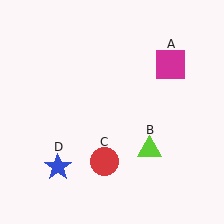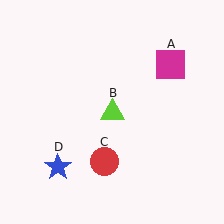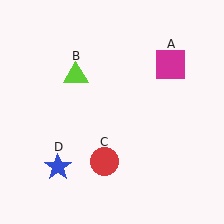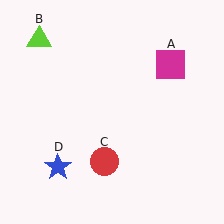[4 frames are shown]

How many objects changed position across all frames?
1 object changed position: lime triangle (object B).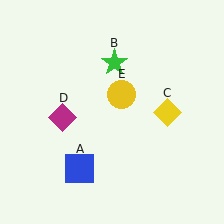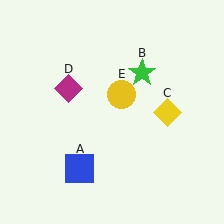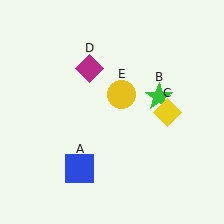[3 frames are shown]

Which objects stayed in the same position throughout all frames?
Blue square (object A) and yellow diamond (object C) and yellow circle (object E) remained stationary.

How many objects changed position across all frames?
2 objects changed position: green star (object B), magenta diamond (object D).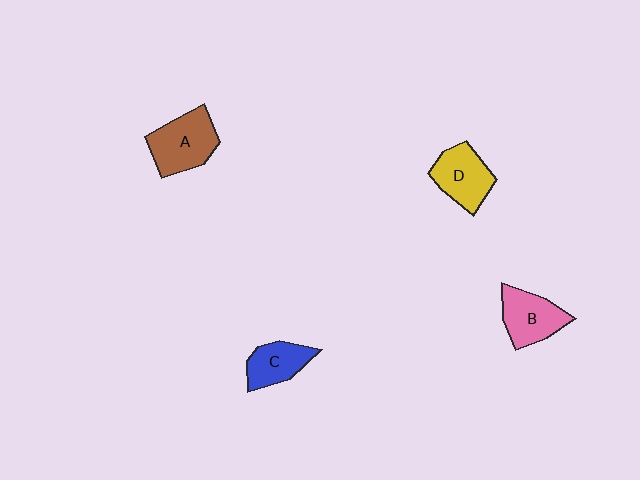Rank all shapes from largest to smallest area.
From largest to smallest: A (brown), D (yellow), B (pink), C (blue).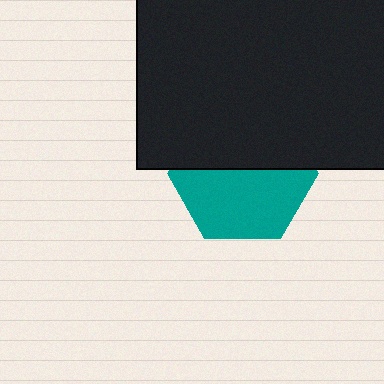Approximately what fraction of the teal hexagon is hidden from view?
Roughly 46% of the teal hexagon is hidden behind the black rectangle.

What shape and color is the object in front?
The object in front is a black rectangle.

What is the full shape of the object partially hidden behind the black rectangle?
The partially hidden object is a teal hexagon.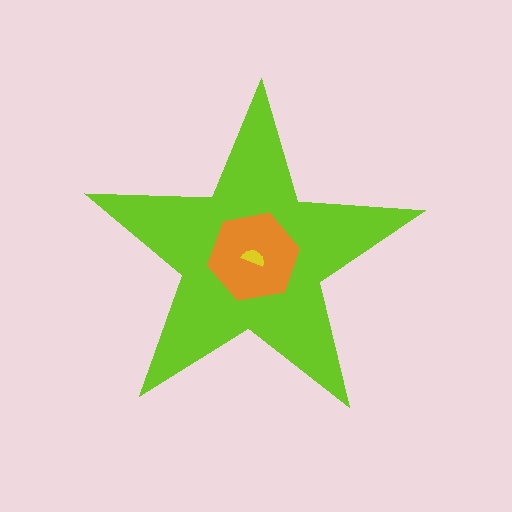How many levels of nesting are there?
3.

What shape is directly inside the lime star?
The orange hexagon.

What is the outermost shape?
The lime star.